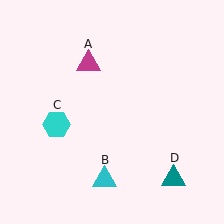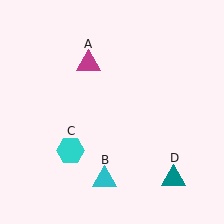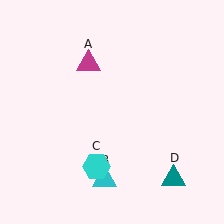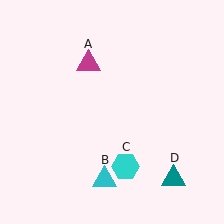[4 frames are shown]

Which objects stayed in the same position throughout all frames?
Magenta triangle (object A) and cyan triangle (object B) and teal triangle (object D) remained stationary.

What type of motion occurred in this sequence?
The cyan hexagon (object C) rotated counterclockwise around the center of the scene.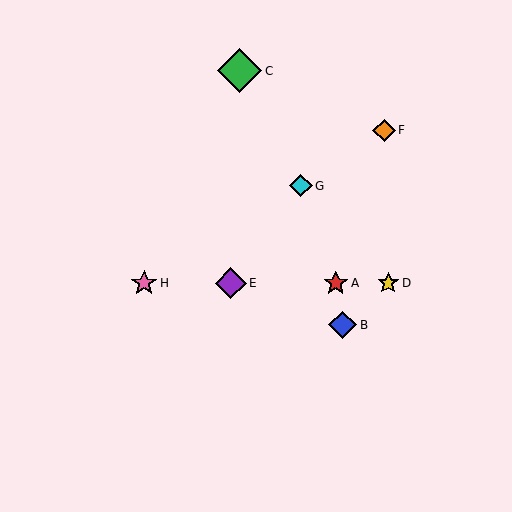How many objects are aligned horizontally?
4 objects (A, D, E, H) are aligned horizontally.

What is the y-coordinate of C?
Object C is at y≈71.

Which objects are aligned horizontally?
Objects A, D, E, H are aligned horizontally.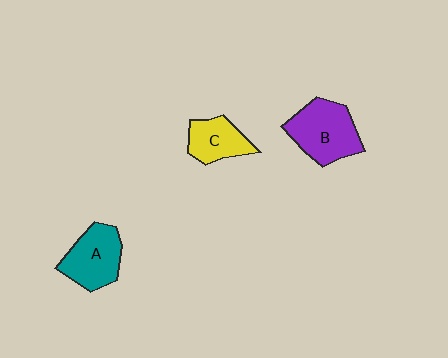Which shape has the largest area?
Shape B (purple).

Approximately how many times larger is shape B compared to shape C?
Approximately 1.5 times.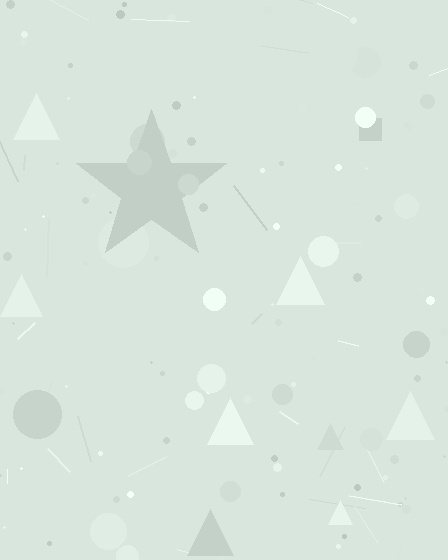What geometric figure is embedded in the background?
A star is embedded in the background.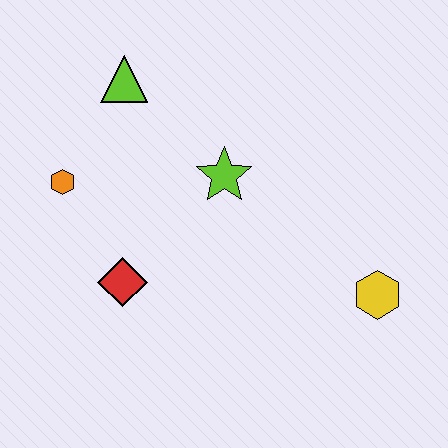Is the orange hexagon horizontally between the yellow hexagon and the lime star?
No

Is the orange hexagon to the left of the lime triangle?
Yes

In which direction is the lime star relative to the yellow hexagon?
The lime star is to the left of the yellow hexagon.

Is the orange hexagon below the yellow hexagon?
No